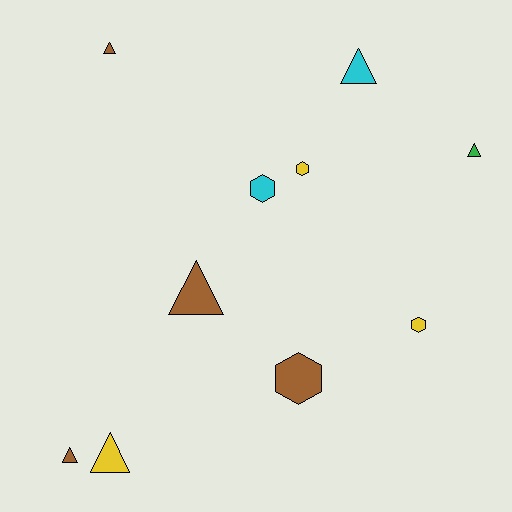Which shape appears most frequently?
Triangle, with 6 objects.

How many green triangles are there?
There is 1 green triangle.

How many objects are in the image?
There are 10 objects.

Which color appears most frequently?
Brown, with 4 objects.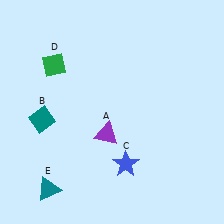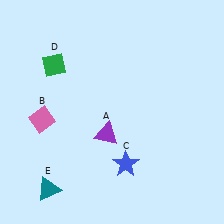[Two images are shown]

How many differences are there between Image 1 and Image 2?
There is 1 difference between the two images.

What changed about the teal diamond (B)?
In Image 1, B is teal. In Image 2, it changed to pink.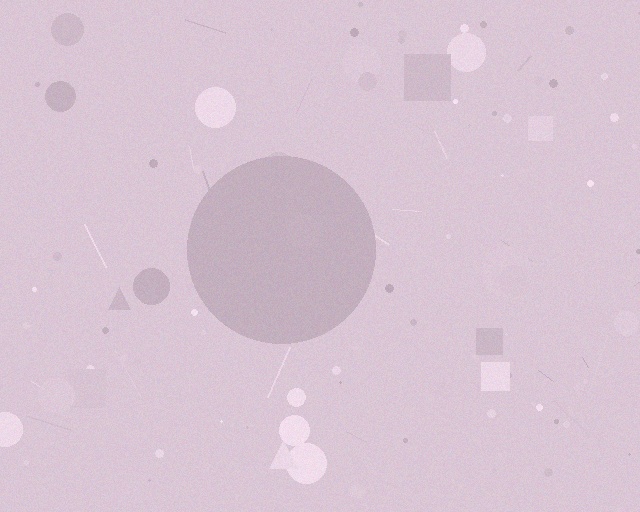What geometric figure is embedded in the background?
A circle is embedded in the background.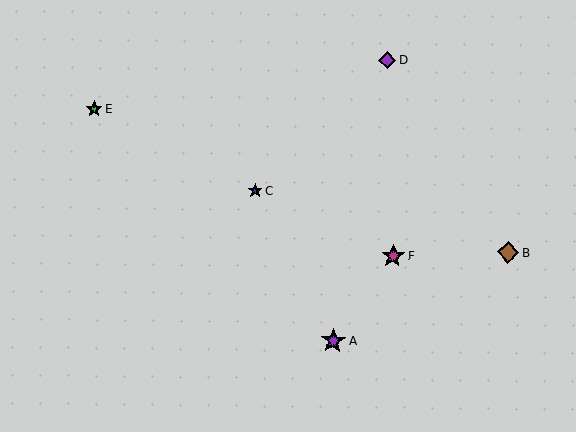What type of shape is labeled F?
Shape F is a magenta star.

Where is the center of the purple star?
The center of the purple star is at (333, 341).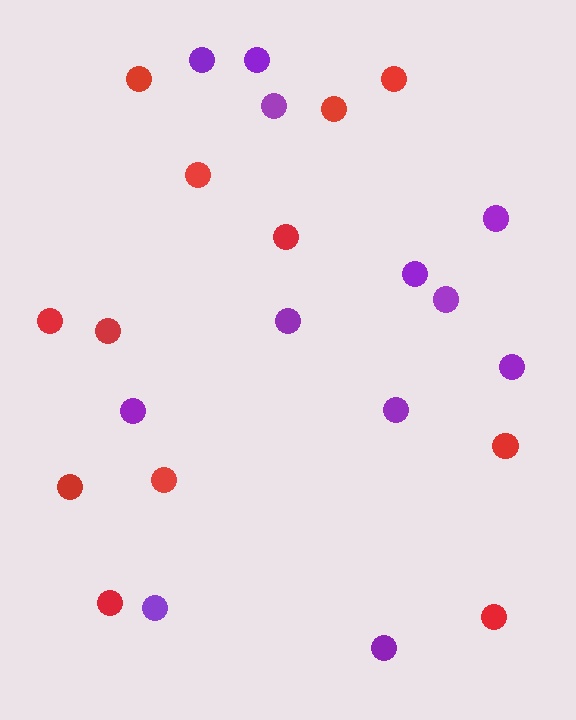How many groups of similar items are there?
There are 2 groups: one group of purple circles (12) and one group of red circles (12).